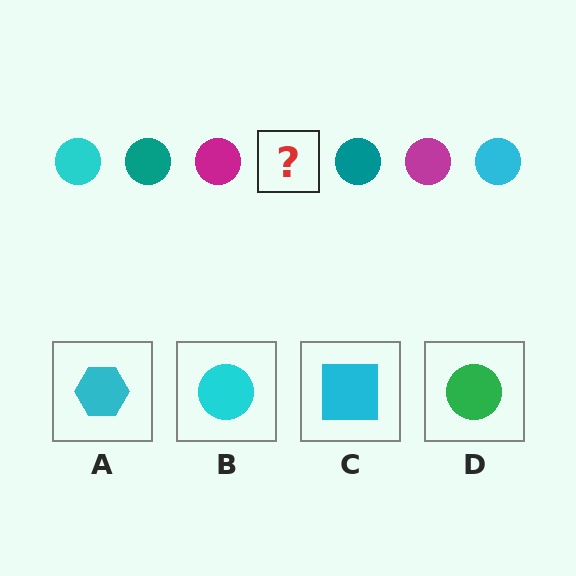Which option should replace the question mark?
Option B.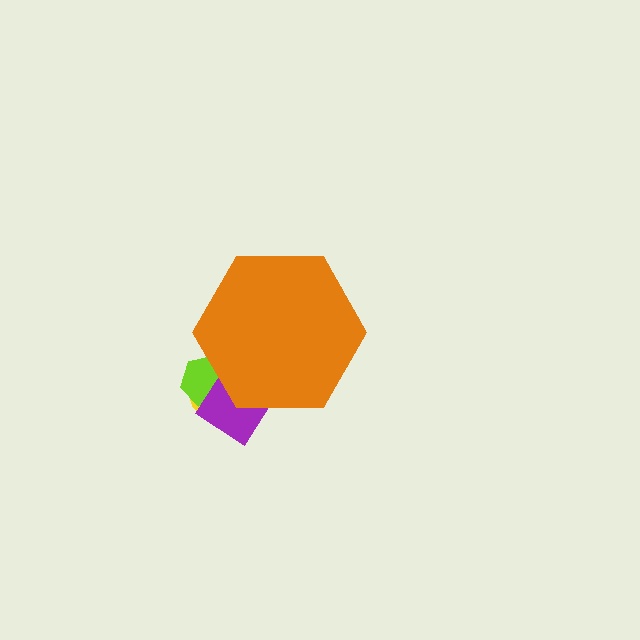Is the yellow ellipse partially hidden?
Yes, the yellow ellipse is partially hidden behind the orange hexagon.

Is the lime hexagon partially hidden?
Yes, the lime hexagon is partially hidden behind the orange hexagon.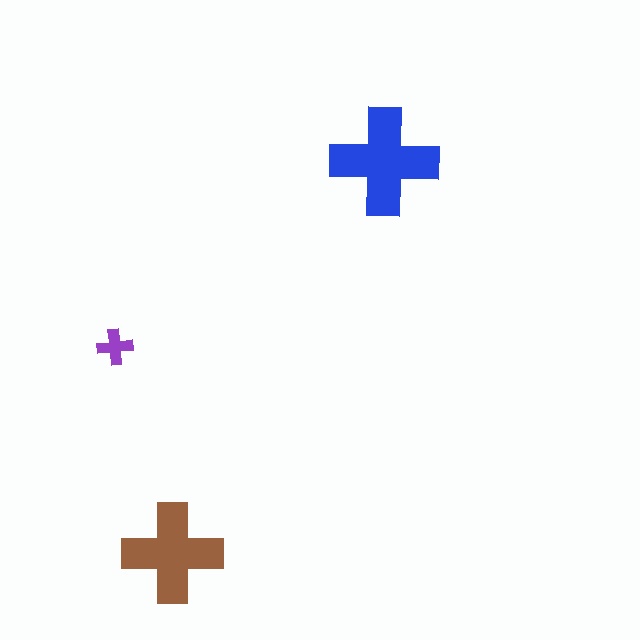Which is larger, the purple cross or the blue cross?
The blue one.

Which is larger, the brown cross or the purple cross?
The brown one.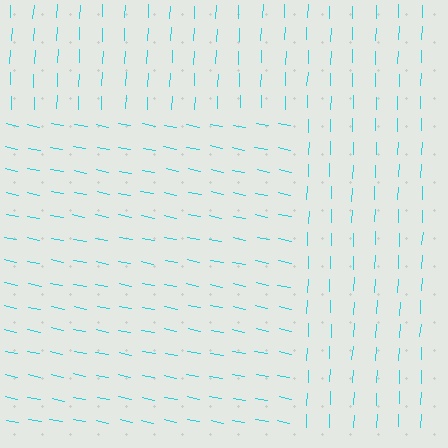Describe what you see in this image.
The image is filled with small cyan line segments. A rectangle region in the image has lines oriented differently from the surrounding lines, creating a visible texture boundary.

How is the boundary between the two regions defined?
The boundary is defined purely by a change in line orientation (approximately 82 degrees difference). All lines are the same color and thickness.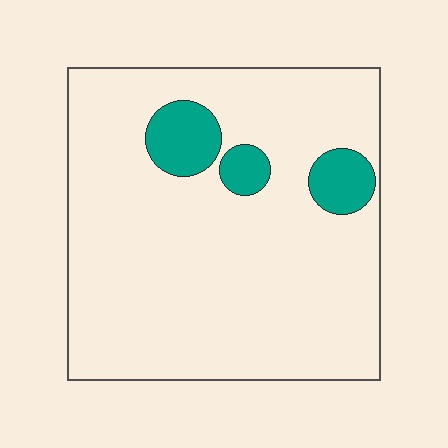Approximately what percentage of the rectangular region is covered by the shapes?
Approximately 10%.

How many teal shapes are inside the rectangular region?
3.